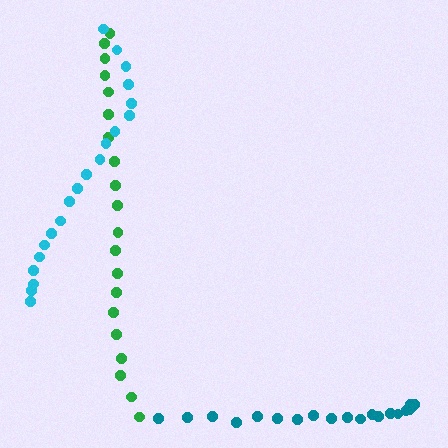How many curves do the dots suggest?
There are 3 distinct paths.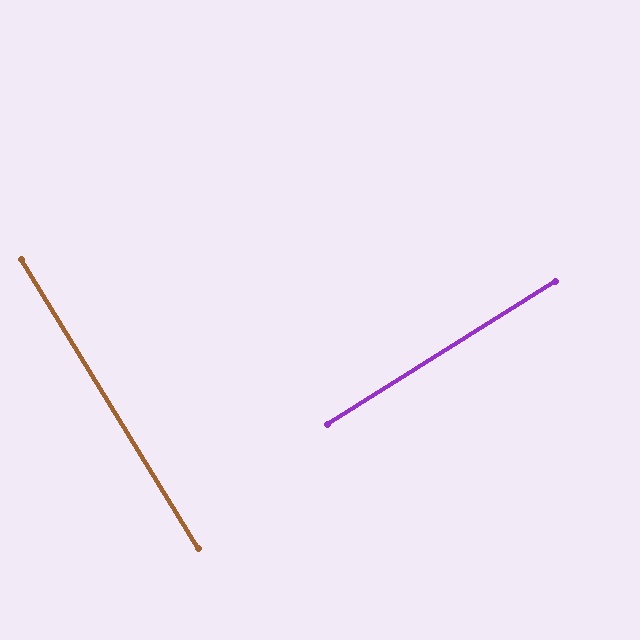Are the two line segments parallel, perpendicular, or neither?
Perpendicular — they meet at approximately 90°.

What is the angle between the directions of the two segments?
Approximately 90 degrees.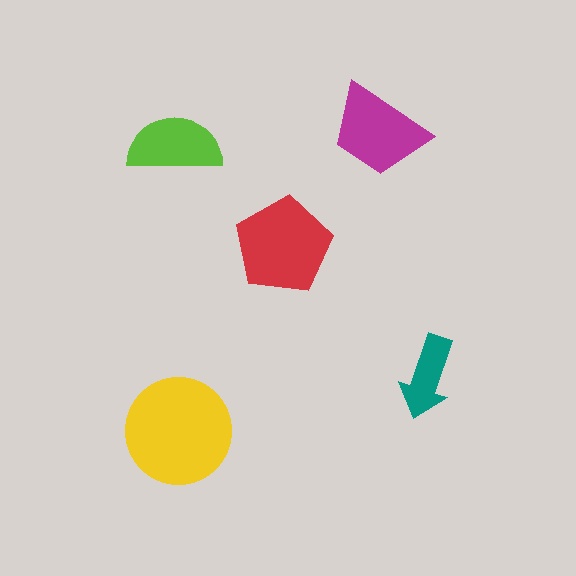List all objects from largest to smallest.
The yellow circle, the red pentagon, the magenta trapezoid, the lime semicircle, the teal arrow.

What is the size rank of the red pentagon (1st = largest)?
2nd.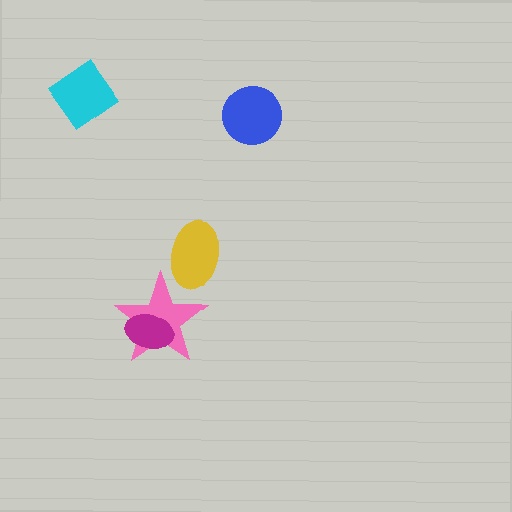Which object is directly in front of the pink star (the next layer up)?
The magenta ellipse is directly in front of the pink star.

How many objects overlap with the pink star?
2 objects overlap with the pink star.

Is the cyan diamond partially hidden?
No, no other shape covers it.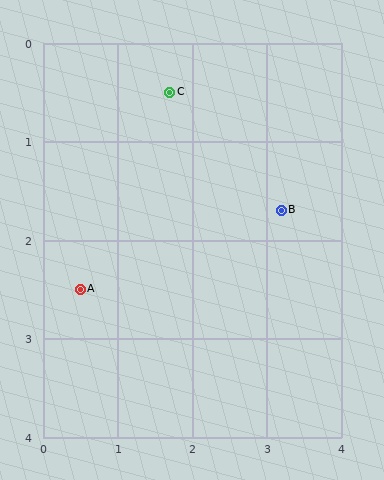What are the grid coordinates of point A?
Point A is at approximately (0.5, 2.5).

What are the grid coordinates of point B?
Point B is at approximately (3.2, 1.7).